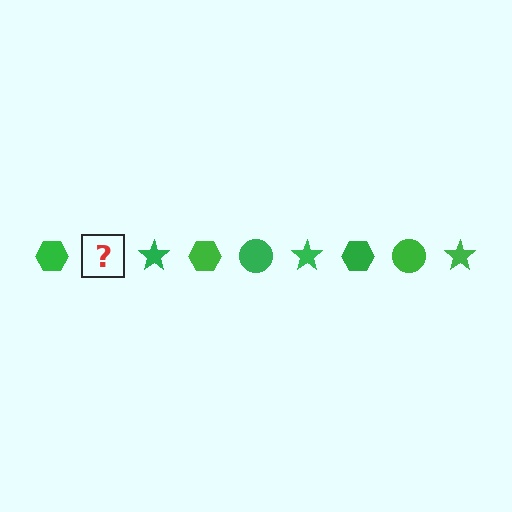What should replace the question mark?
The question mark should be replaced with a green circle.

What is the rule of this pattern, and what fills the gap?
The rule is that the pattern cycles through hexagon, circle, star shapes in green. The gap should be filled with a green circle.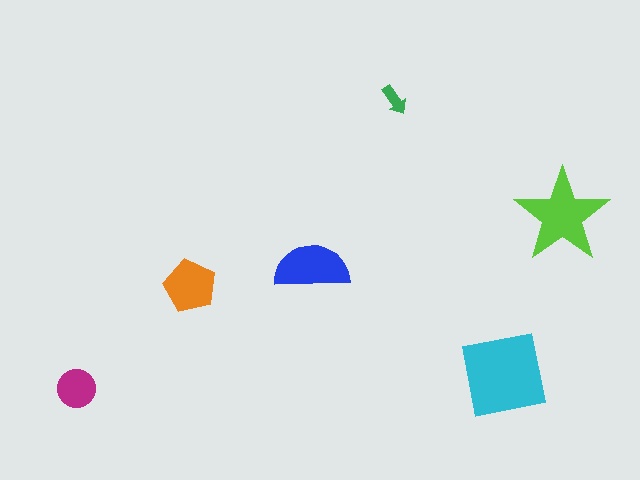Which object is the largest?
The cyan square.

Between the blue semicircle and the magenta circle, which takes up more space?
The blue semicircle.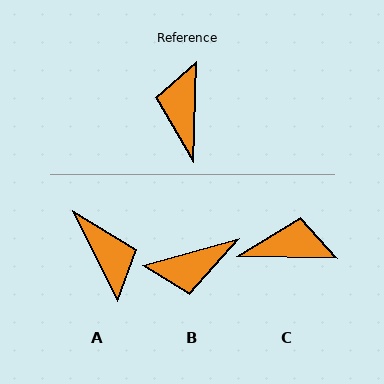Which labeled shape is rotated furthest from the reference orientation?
A, about 151 degrees away.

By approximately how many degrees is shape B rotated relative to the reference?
Approximately 108 degrees counter-clockwise.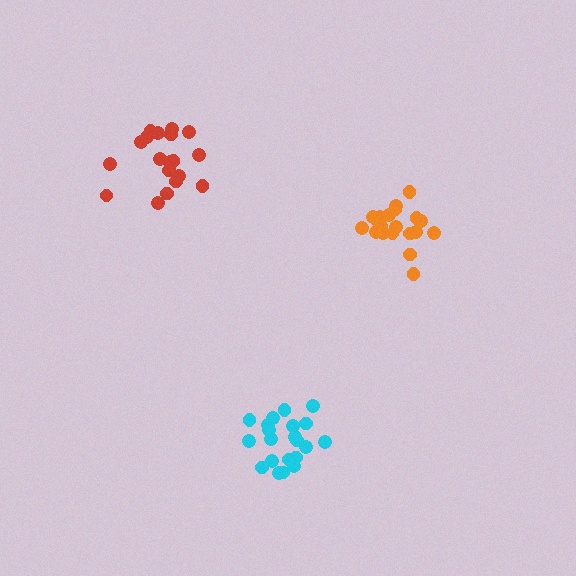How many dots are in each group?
Group 1: 20 dots, Group 2: 19 dots, Group 3: 21 dots (60 total).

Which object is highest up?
The red cluster is topmost.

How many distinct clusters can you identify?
There are 3 distinct clusters.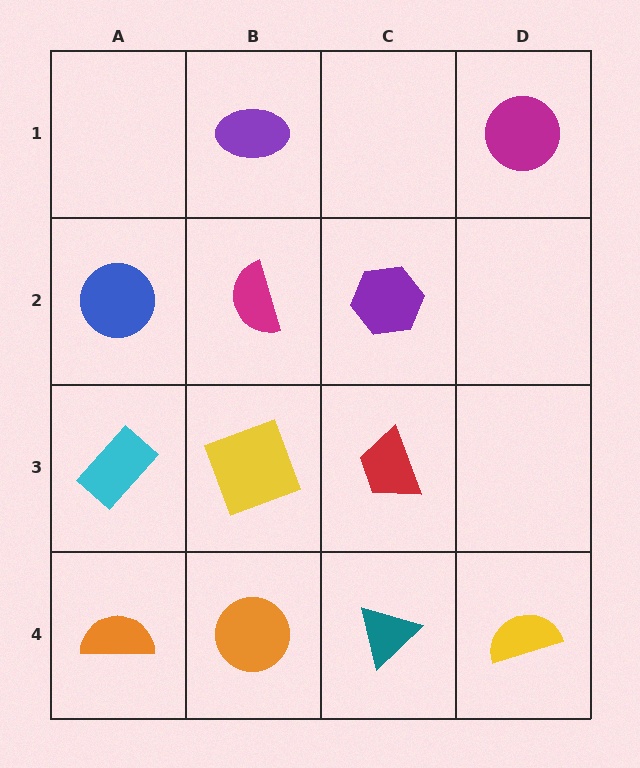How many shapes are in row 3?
3 shapes.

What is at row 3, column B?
A yellow square.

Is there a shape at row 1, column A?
No, that cell is empty.